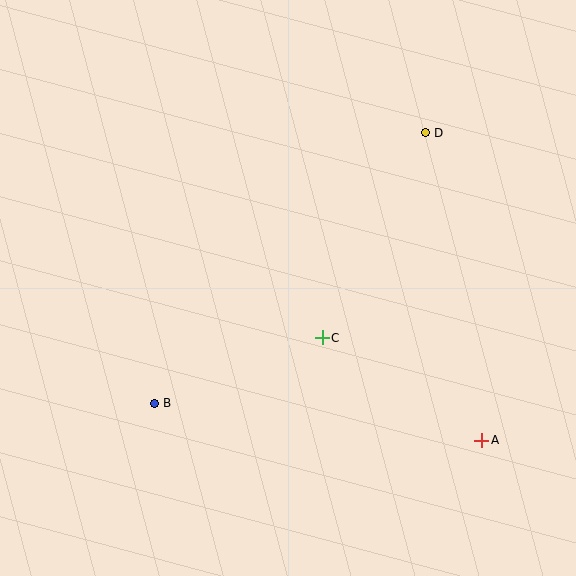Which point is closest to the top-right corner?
Point D is closest to the top-right corner.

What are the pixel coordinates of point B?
Point B is at (154, 403).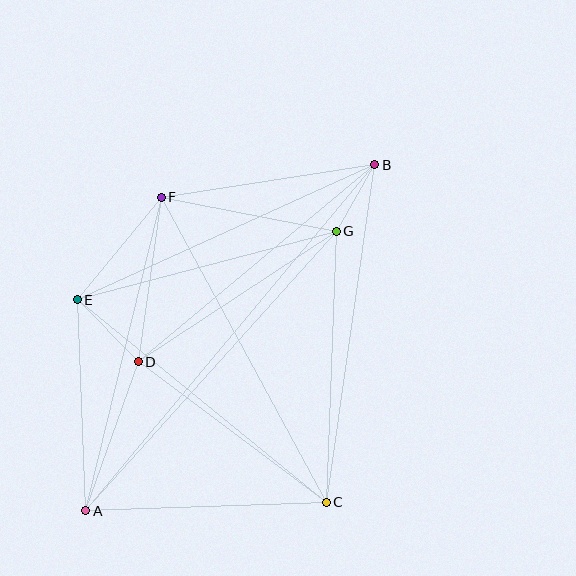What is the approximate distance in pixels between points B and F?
The distance between B and F is approximately 216 pixels.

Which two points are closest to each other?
Points B and G are closest to each other.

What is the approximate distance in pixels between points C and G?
The distance between C and G is approximately 271 pixels.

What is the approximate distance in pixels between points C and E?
The distance between C and E is approximately 321 pixels.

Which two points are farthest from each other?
Points A and B are farthest from each other.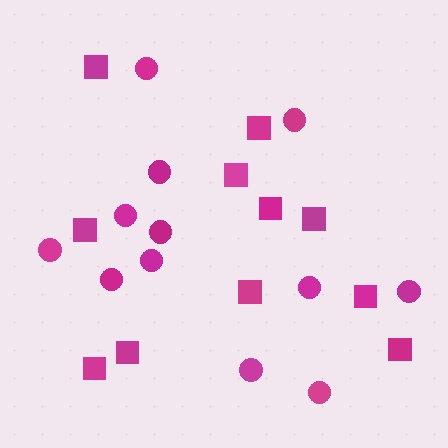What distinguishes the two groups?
There are 2 groups: one group of circles (12) and one group of squares (11).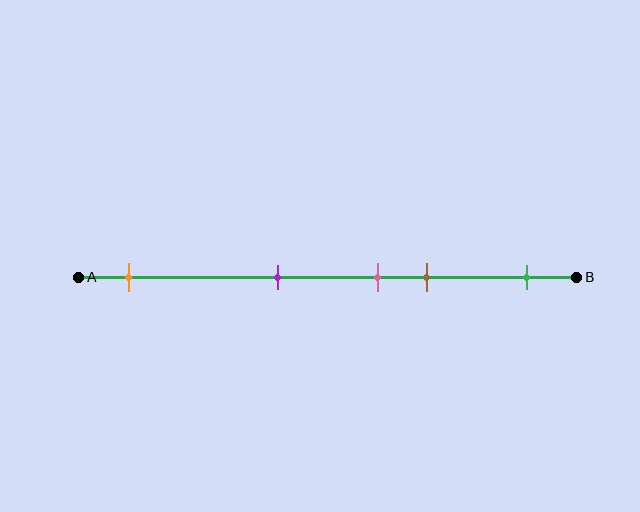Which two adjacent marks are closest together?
The pink and brown marks are the closest adjacent pair.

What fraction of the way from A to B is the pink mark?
The pink mark is approximately 60% (0.6) of the way from A to B.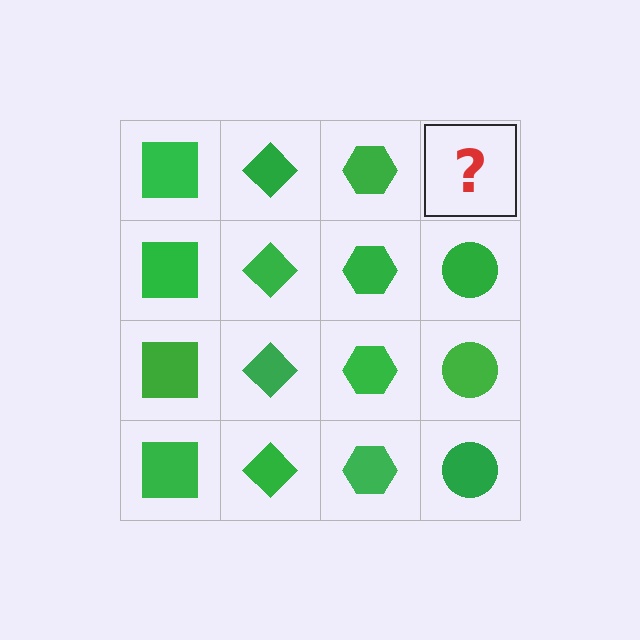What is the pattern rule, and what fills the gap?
The rule is that each column has a consistent shape. The gap should be filled with a green circle.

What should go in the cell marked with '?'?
The missing cell should contain a green circle.